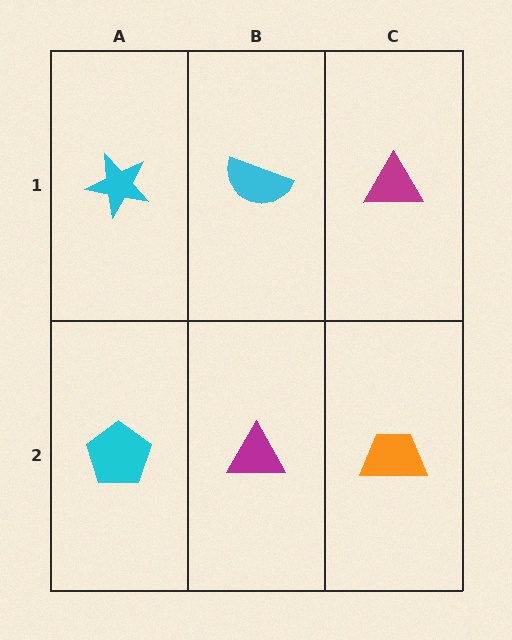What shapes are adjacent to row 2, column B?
A cyan semicircle (row 1, column B), a cyan pentagon (row 2, column A), an orange trapezoid (row 2, column C).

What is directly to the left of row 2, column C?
A magenta triangle.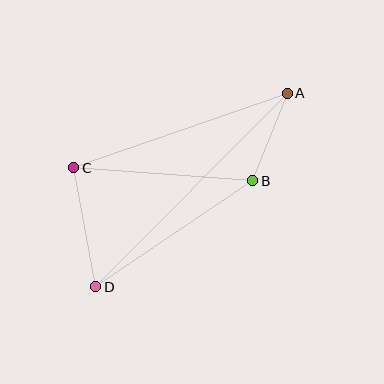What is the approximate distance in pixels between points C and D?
The distance between C and D is approximately 121 pixels.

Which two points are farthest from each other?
Points A and D are farthest from each other.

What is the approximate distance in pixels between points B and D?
The distance between B and D is approximately 190 pixels.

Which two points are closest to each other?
Points A and B are closest to each other.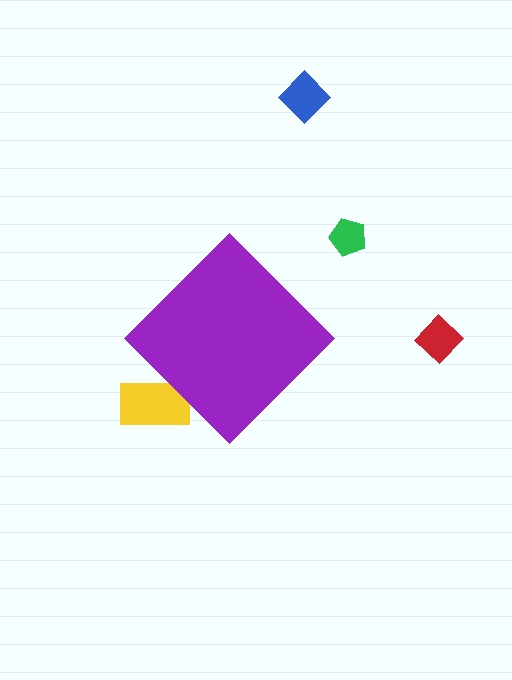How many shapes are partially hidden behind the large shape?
1 shape is partially hidden.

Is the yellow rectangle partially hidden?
Yes, the yellow rectangle is partially hidden behind the purple diamond.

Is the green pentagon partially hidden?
No, the green pentagon is fully visible.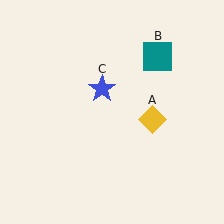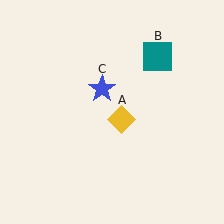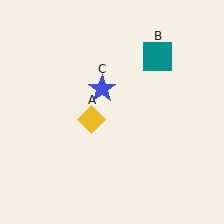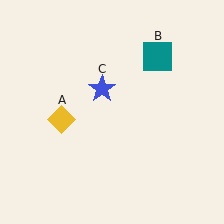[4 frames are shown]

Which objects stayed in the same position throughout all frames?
Teal square (object B) and blue star (object C) remained stationary.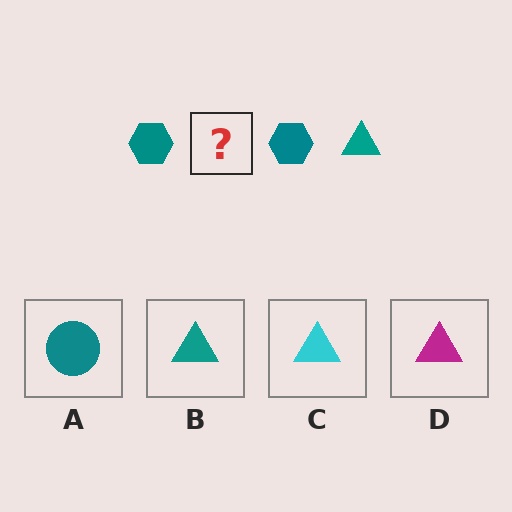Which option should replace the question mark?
Option B.